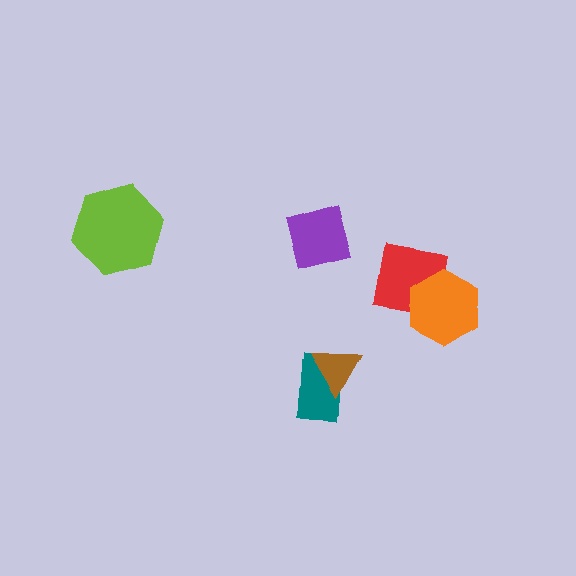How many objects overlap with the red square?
1 object overlaps with the red square.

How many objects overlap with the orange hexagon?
1 object overlaps with the orange hexagon.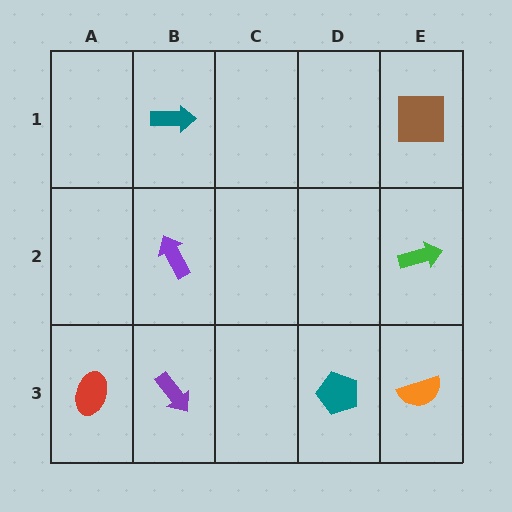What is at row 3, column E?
An orange semicircle.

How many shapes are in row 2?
2 shapes.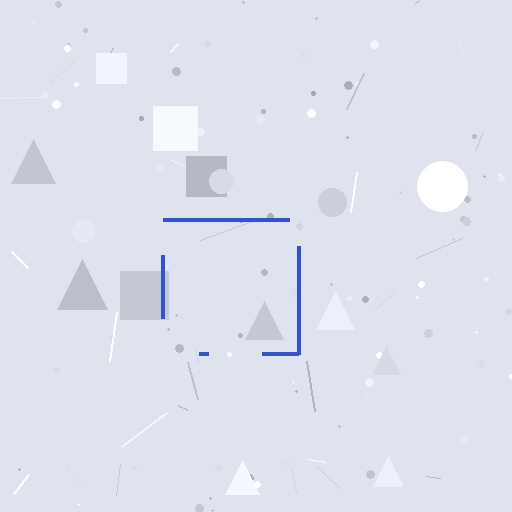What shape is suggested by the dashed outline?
The dashed outline suggests a square.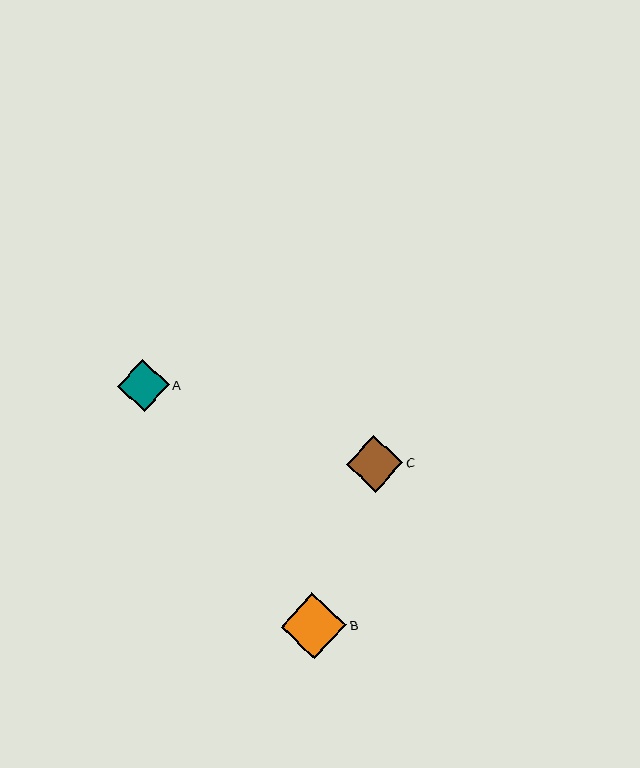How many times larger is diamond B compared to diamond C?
Diamond B is approximately 1.2 times the size of diamond C.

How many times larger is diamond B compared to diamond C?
Diamond B is approximately 1.2 times the size of diamond C.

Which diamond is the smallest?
Diamond A is the smallest with a size of approximately 51 pixels.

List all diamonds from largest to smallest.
From largest to smallest: B, C, A.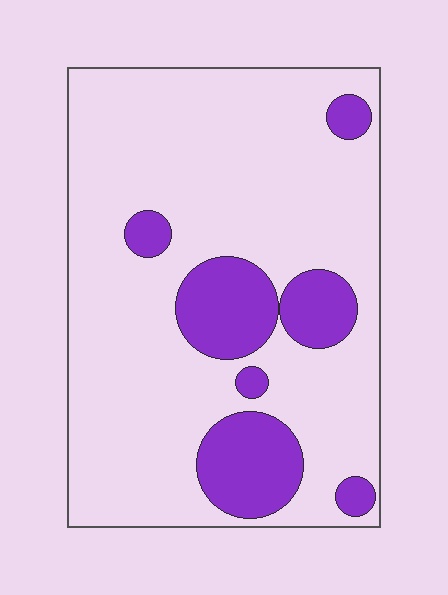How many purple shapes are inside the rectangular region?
7.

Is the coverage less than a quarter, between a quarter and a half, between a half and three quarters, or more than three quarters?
Less than a quarter.